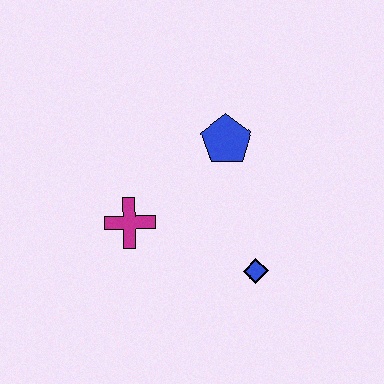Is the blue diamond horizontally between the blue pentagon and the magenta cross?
No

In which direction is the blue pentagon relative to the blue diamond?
The blue pentagon is above the blue diamond.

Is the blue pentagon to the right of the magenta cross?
Yes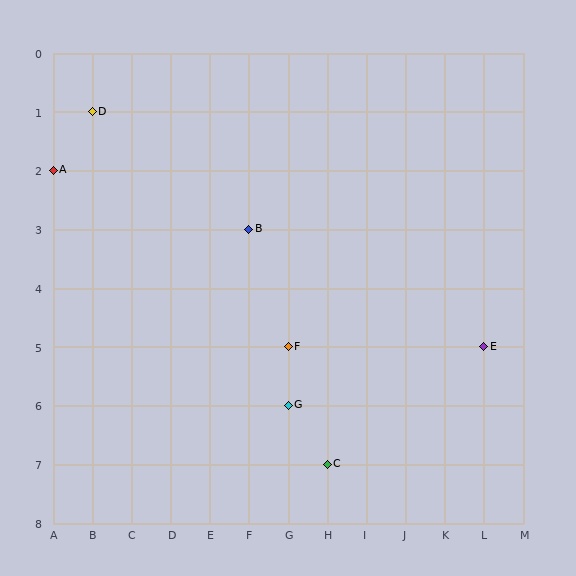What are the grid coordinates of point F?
Point F is at grid coordinates (G, 5).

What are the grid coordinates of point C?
Point C is at grid coordinates (H, 7).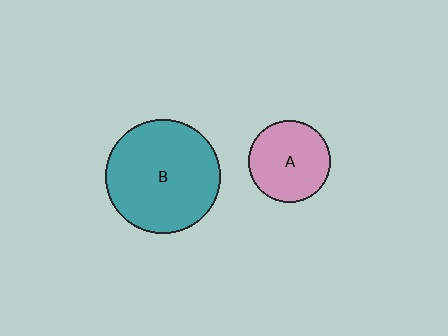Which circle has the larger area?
Circle B (teal).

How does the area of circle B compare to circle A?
Approximately 2.0 times.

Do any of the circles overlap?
No, none of the circles overlap.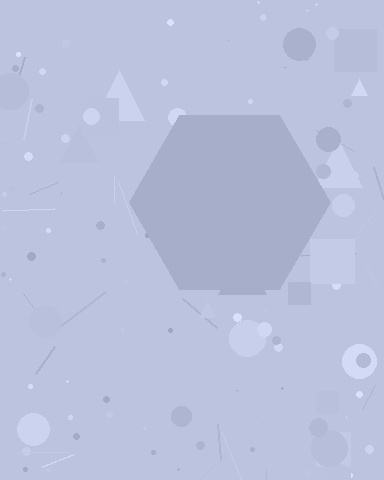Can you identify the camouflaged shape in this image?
The camouflaged shape is a hexagon.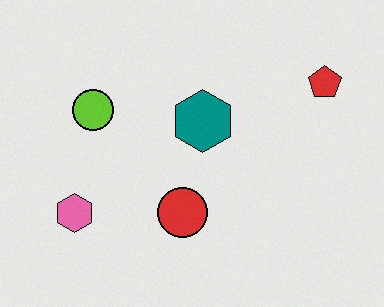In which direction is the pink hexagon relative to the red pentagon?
The pink hexagon is to the left of the red pentagon.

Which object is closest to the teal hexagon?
The red circle is closest to the teal hexagon.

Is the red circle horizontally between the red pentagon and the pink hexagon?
Yes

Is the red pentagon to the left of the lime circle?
No